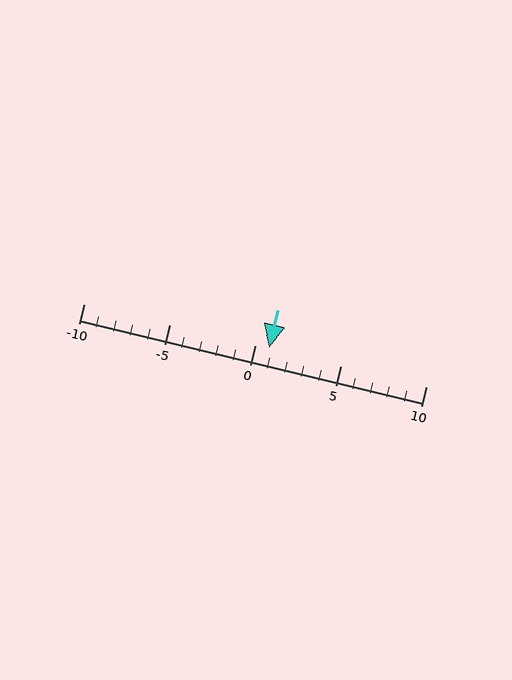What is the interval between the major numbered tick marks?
The major tick marks are spaced 5 units apart.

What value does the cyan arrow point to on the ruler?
The cyan arrow points to approximately 1.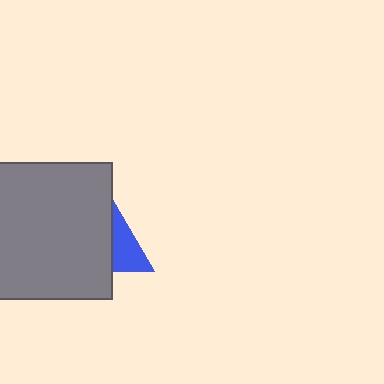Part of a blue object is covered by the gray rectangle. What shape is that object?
It is a triangle.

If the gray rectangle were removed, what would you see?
You would see the complete blue triangle.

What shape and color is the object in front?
The object in front is a gray rectangle.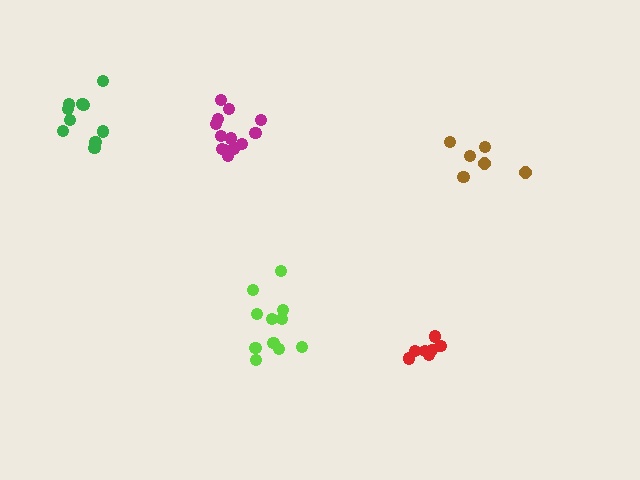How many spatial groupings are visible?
There are 5 spatial groupings.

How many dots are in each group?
Group 1: 11 dots, Group 2: 7 dots, Group 3: 13 dots, Group 4: 7 dots, Group 5: 12 dots (50 total).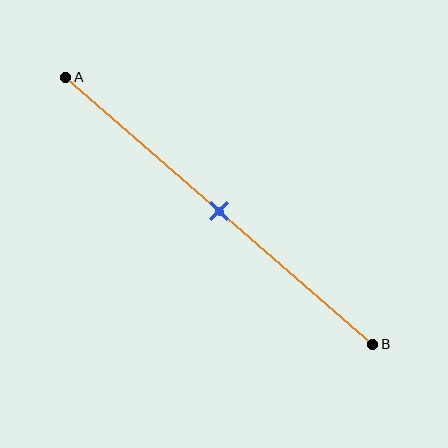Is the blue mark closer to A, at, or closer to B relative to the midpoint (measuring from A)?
The blue mark is approximately at the midpoint of segment AB.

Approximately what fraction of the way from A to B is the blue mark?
The blue mark is approximately 50% of the way from A to B.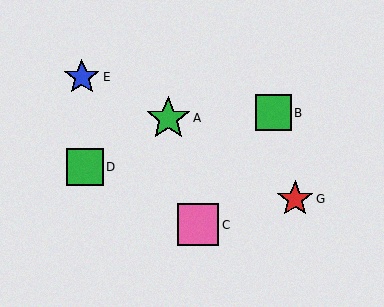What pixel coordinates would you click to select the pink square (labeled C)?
Click at (198, 225) to select the pink square C.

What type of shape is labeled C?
Shape C is a pink square.